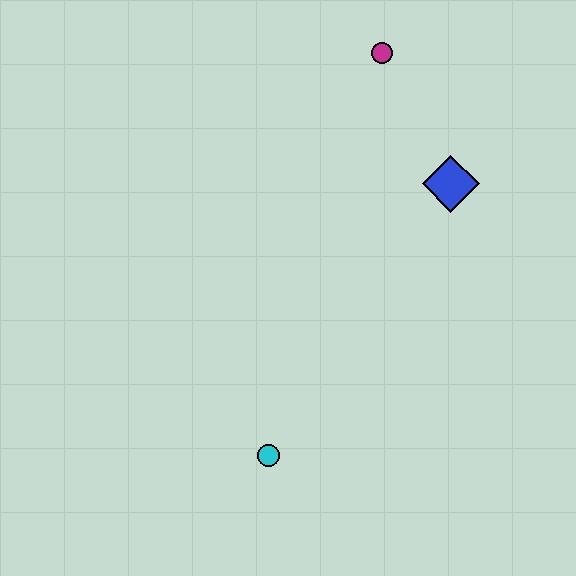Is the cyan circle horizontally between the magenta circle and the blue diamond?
No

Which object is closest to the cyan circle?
The blue diamond is closest to the cyan circle.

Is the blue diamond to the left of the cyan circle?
No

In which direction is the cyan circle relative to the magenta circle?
The cyan circle is below the magenta circle.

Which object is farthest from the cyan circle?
The magenta circle is farthest from the cyan circle.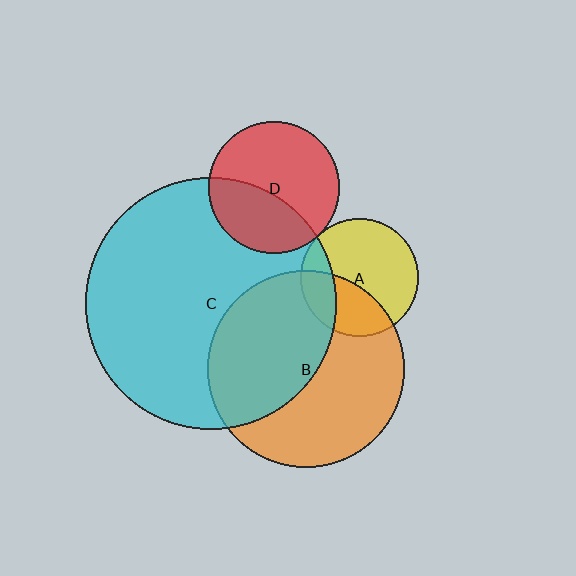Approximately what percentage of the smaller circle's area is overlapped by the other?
Approximately 5%.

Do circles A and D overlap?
Yes.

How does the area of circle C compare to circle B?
Approximately 1.6 times.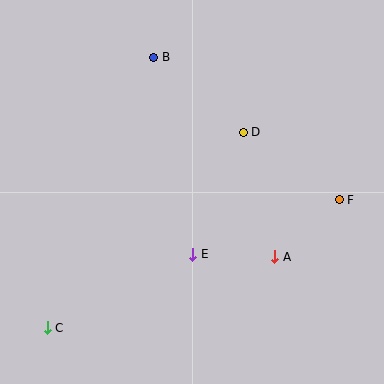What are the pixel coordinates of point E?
Point E is at (193, 254).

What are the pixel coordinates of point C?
Point C is at (47, 328).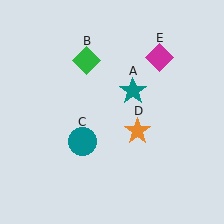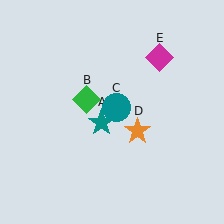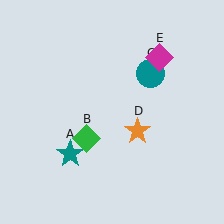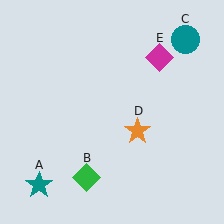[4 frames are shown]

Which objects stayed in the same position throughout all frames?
Orange star (object D) and magenta diamond (object E) remained stationary.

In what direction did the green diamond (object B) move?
The green diamond (object B) moved down.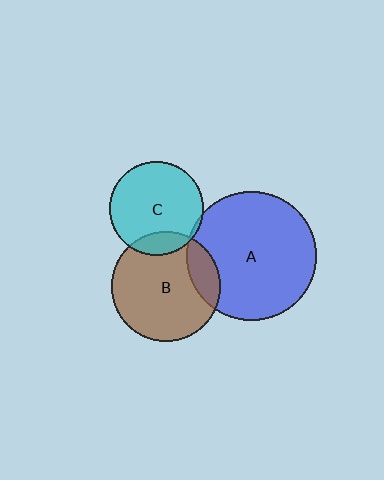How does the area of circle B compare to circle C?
Approximately 1.3 times.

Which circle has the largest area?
Circle A (blue).